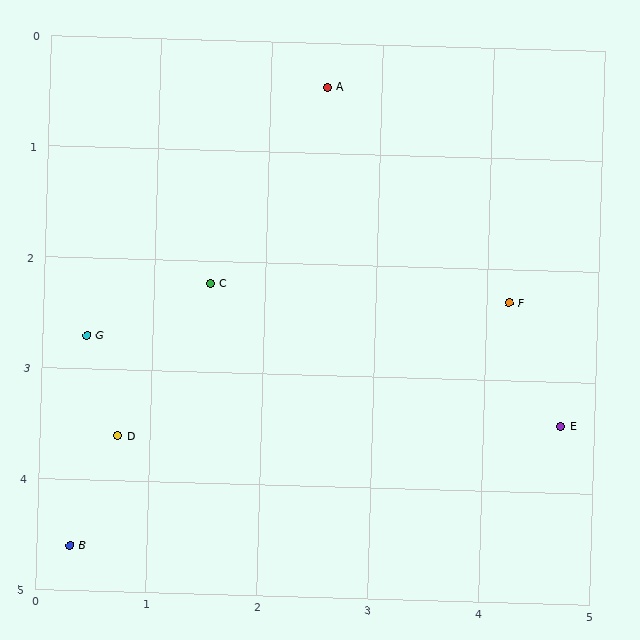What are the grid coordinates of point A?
Point A is at approximately (2.5, 0.4).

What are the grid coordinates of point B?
Point B is at approximately (0.3, 4.6).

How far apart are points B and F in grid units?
Points B and F are about 4.5 grid units apart.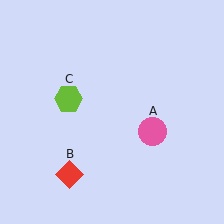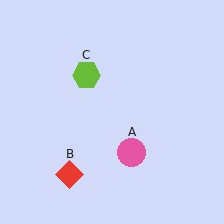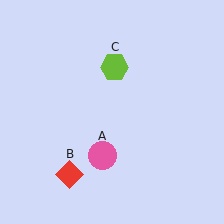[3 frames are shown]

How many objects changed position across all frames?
2 objects changed position: pink circle (object A), lime hexagon (object C).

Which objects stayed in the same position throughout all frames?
Red diamond (object B) remained stationary.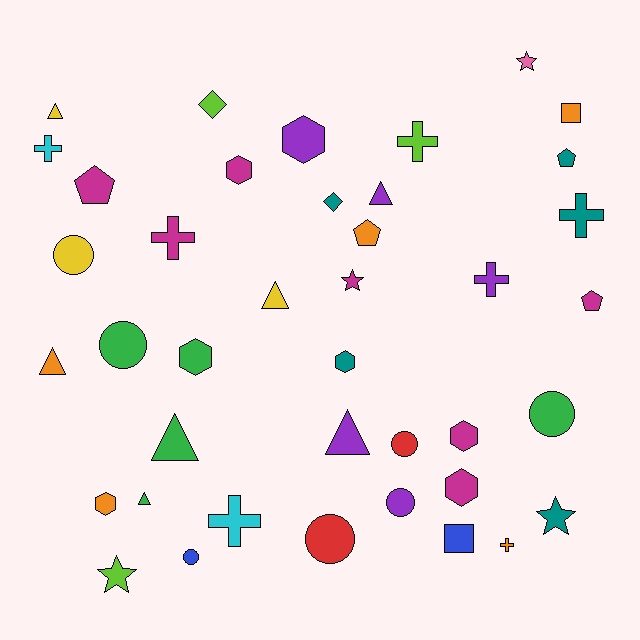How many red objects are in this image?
There are 2 red objects.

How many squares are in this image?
There are 2 squares.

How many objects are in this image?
There are 40 objects.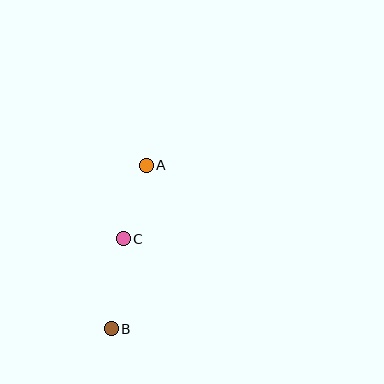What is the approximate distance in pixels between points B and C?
The distance between B and C is approximately 91 pixels.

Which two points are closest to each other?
Points A and C are closest to each other.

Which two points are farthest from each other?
Points A and B are farthest from each other.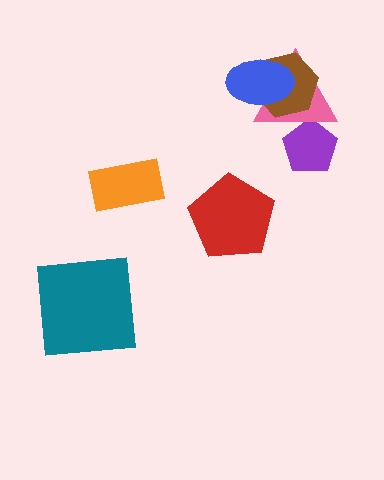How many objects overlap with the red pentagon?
0 objects overlap with the red pentagon.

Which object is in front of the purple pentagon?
The pink triangle is in front of the purple pentagon.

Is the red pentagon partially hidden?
No, no other shape covers it.